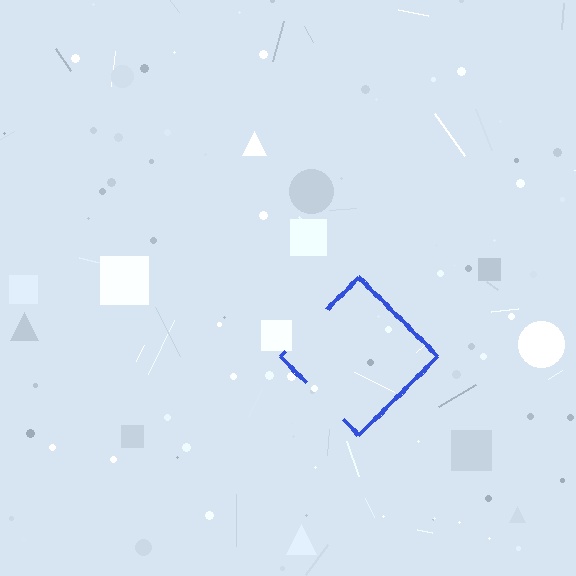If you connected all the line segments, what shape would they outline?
They would outline a diamond.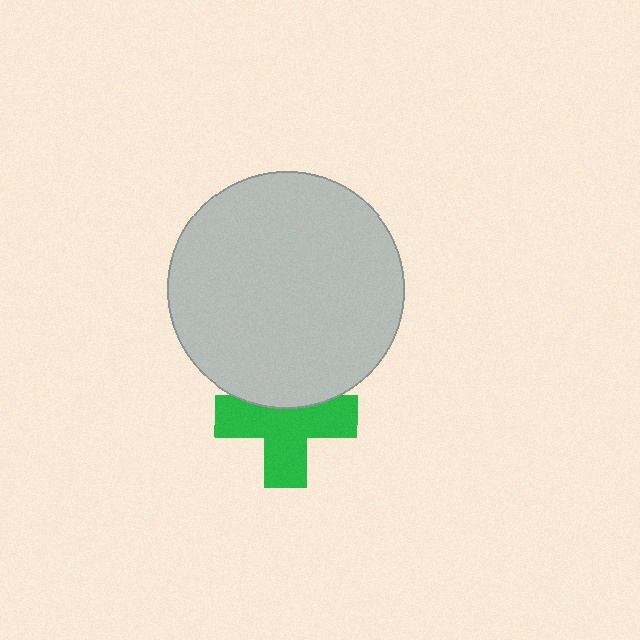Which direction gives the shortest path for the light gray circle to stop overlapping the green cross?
Moving up gives the shortest separation.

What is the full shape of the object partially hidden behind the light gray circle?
The partially hidden object is a green cross.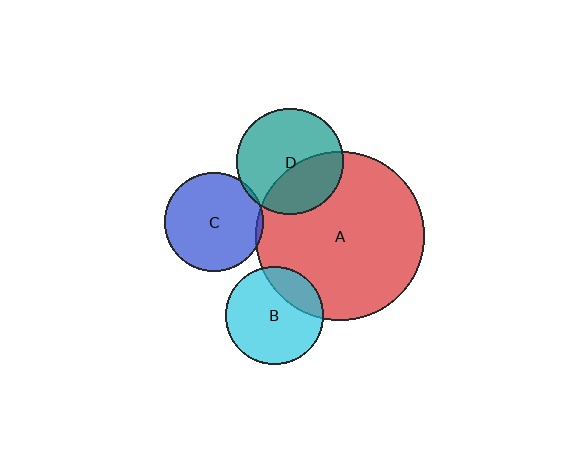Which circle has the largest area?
Circle A (red).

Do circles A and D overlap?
Yes.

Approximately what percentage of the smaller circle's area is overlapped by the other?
Approximately 40%.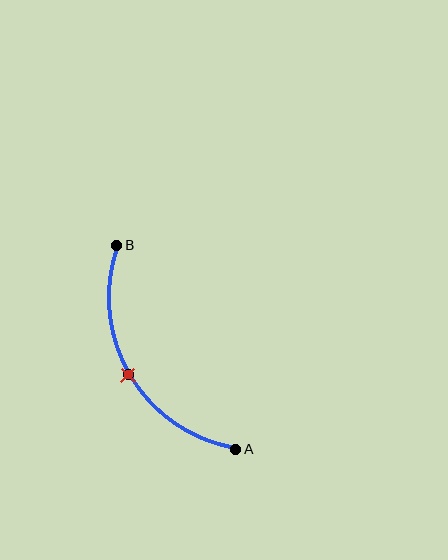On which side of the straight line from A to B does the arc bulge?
The arc bulges to the left of the straight line connecting A and B.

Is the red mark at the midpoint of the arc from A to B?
Yes. The red mark lies on the arc at equal arc-length from both A and B — it is the arc midpoint.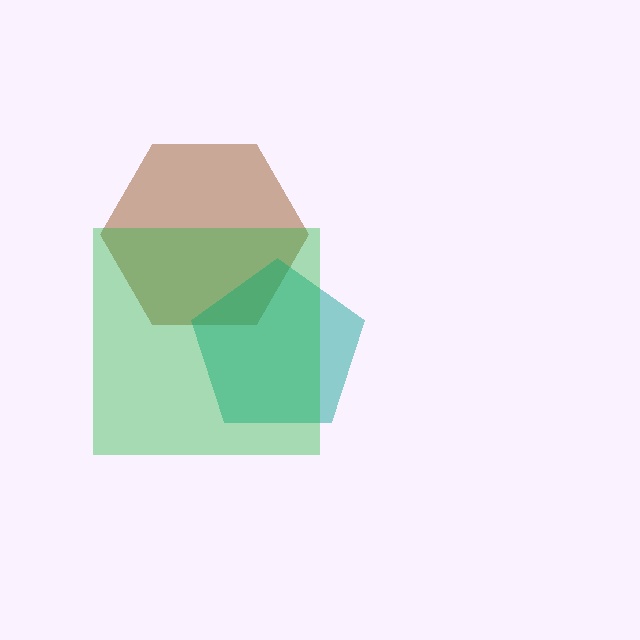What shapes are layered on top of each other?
The layered shapes are: a brown hexagon, a teal pentagon, a green square.